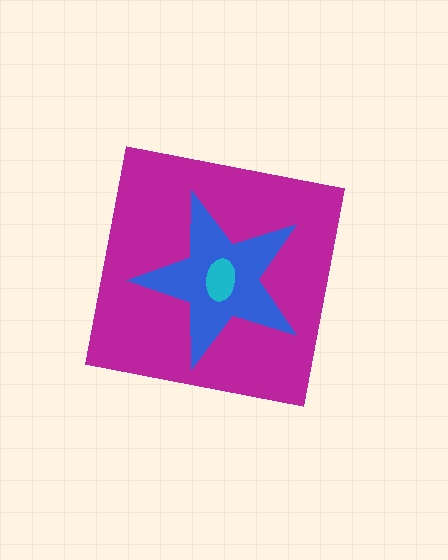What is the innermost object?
The cyan ellipse.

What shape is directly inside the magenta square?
The blue star.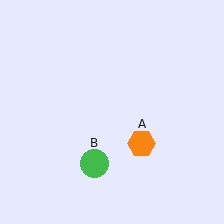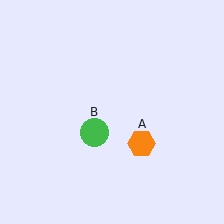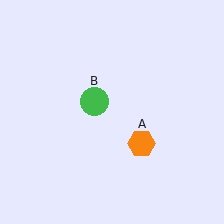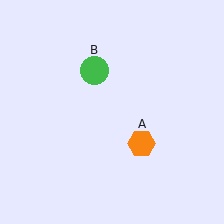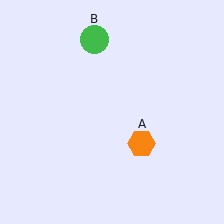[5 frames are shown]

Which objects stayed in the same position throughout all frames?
Orange hexagon (object A) remained stationary.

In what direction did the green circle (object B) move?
The green circle (object B) moved up.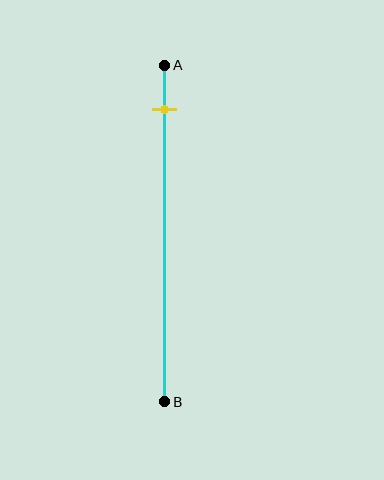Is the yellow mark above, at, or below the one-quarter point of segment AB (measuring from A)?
The yellow mark is above the one-quarter point of segment AB.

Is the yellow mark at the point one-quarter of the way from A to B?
No, the mark is at about 15% from A, not at the 25% one-quarter point.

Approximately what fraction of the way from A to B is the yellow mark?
The yellow mark is approximately 15% of the way from A to B.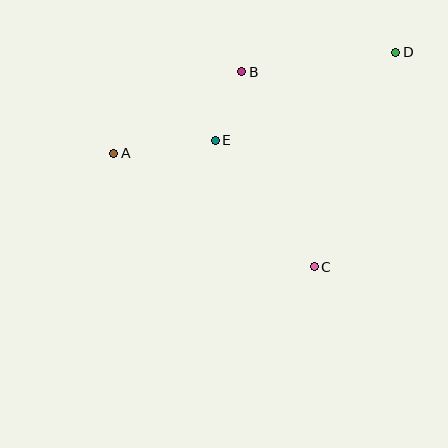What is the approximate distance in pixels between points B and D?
The distance between B and D is approximately 155 pixels.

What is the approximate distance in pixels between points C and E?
The distance between C and E is approximately 160 pixels.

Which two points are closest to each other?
Points B and E are closest to each other.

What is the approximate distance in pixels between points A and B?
The distance between A and B is approximately 152 pixels.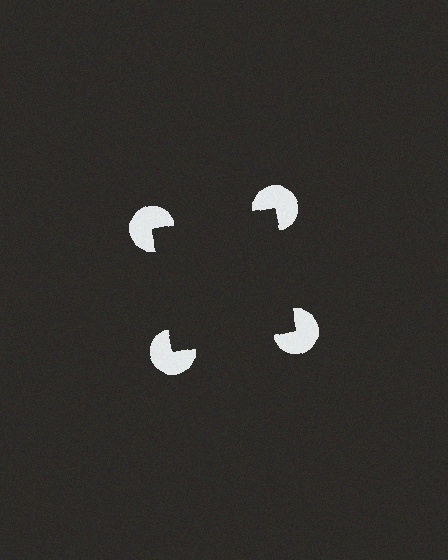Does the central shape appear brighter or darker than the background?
It typically appears slightly darker than the background, even though no actual brightness change is drawn.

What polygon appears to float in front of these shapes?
An illusory square — its edges are inferred from the aligned wedge cuts in the pac-man discs, not physically drawn.